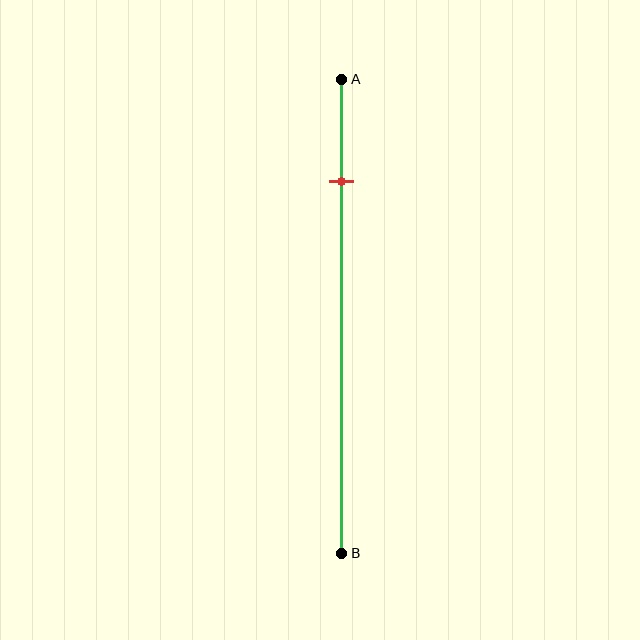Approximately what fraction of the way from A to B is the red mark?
The red mark is approximately 20% of the way from A to B.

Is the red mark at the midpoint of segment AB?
No, the mark is at about 20% from A, not at the 50% midpoint.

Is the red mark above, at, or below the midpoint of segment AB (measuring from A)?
The red mark is above the midpoint of segment AB.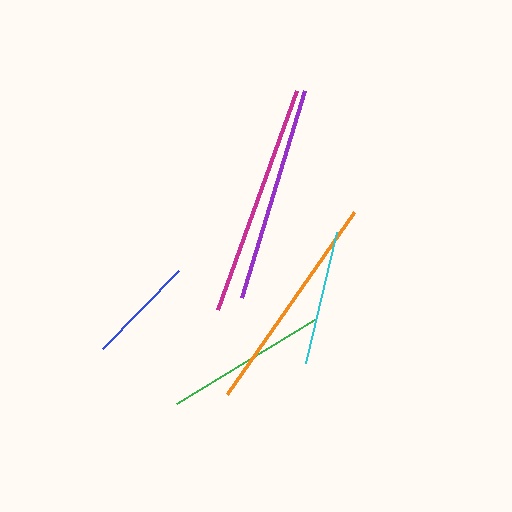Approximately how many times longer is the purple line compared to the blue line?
The purple line is approximately 2.0 times the length of the blue line.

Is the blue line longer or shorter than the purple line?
The purple line is longer than the blue line.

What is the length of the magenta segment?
The magenta segment is approximately 233 pixels long.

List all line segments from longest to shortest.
From longest to shortest: magenta, orange, purple, green, cyan, blue.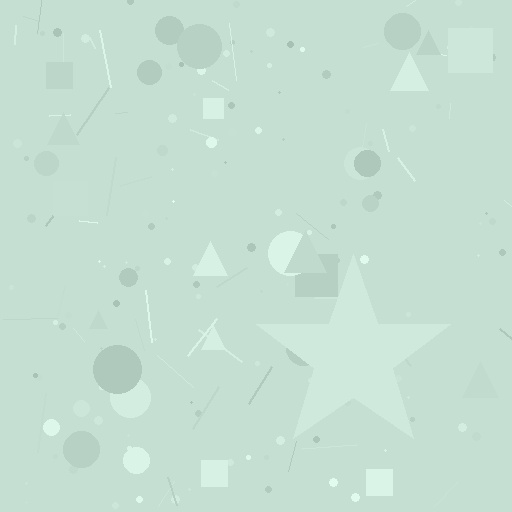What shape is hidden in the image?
A star is hidden in the image.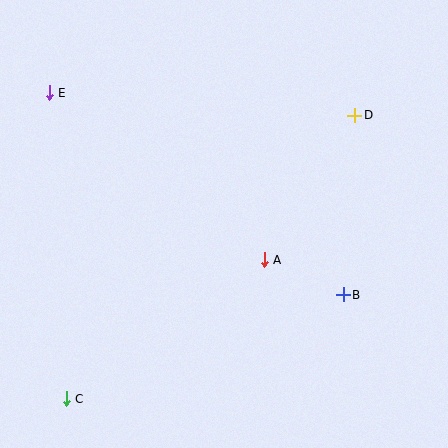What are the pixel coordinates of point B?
Point B is at (343, 295).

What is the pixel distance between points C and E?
The distance between C and E is 307 pixels.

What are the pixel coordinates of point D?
Point D is at (355, 115).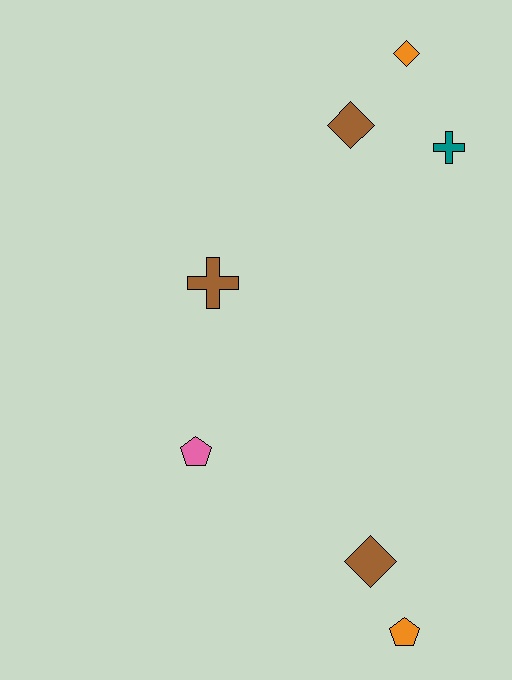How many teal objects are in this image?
There is 1 teal object.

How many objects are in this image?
There are 7 objects.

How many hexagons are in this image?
There are no hexagons.